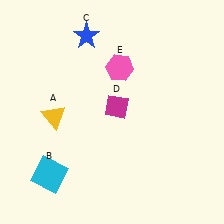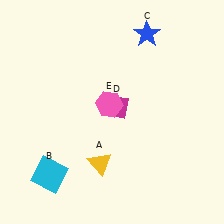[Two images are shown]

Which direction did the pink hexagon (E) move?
The pink hexagon (E) moved down.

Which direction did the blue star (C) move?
The blue star (C) moved right.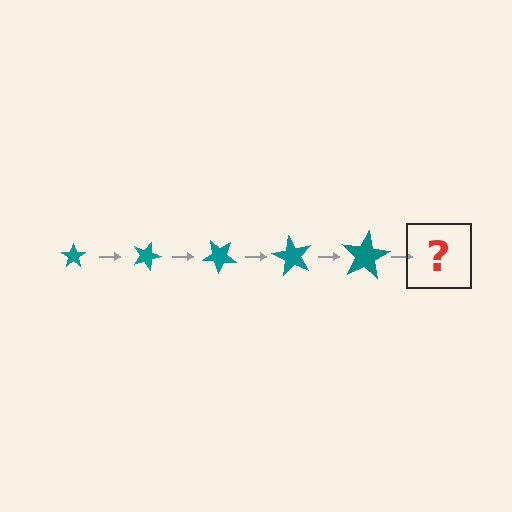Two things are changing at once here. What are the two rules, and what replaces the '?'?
The two rules are that the star grows larger each step and it rotates 20 degrees each step. The '?' should be a star, larger than the previous one and rotated 100 degrees from the start.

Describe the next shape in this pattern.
It should be a star, larger than the previous one and rotated 100 degrees from the start.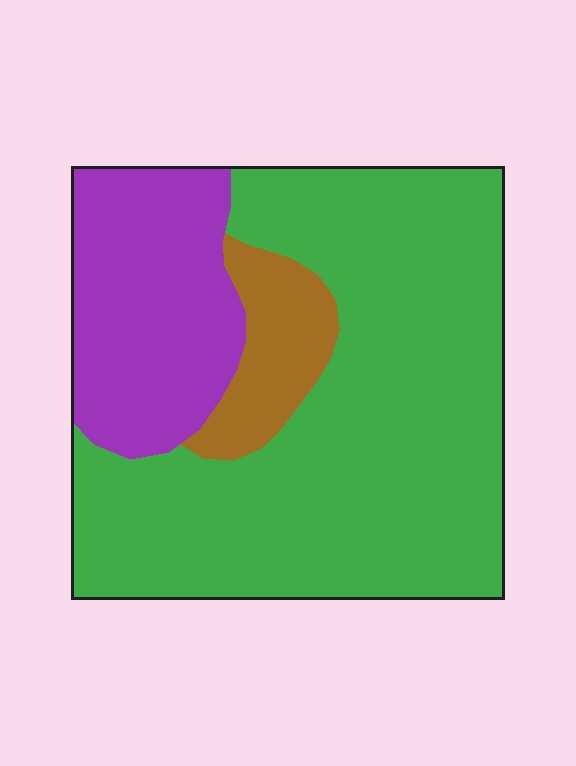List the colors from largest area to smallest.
From largest to smallest: green, purple, brown.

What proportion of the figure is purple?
Purple takes up between a sixth and a third of the figure.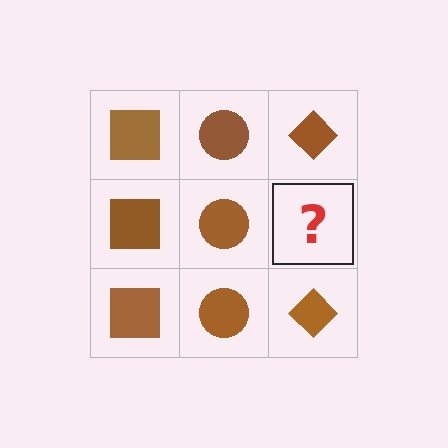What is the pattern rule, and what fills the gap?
The rule is that each column has a consistent shape. The gap should be filled with a brown diamond.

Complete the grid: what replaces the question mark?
The question mark should be replaced with a brown diamond.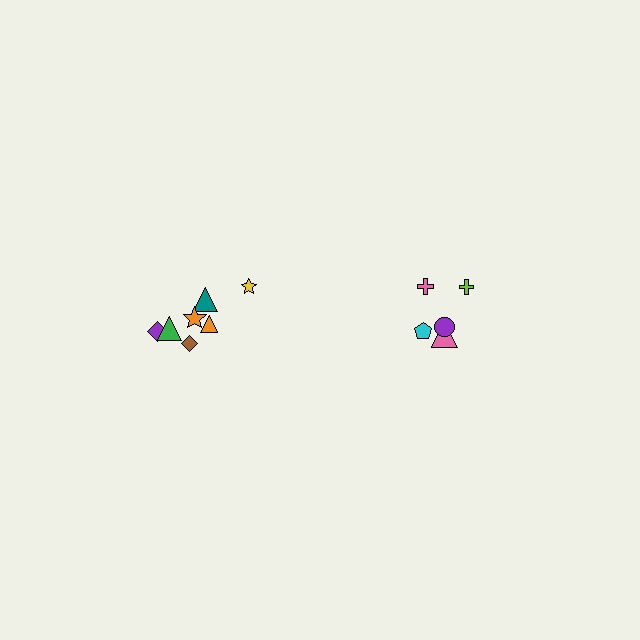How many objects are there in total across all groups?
There are 12 objects.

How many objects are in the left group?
There are 7 objects.